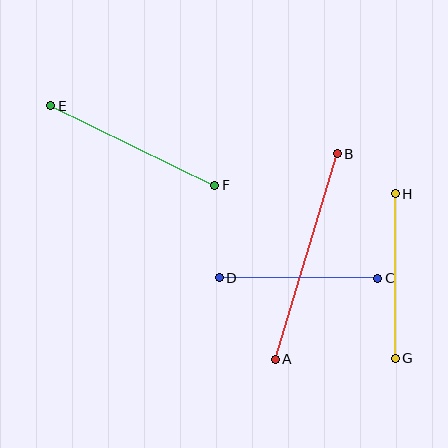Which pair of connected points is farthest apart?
Points A and B are farthest apart.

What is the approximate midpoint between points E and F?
The midpoint is at approximately (133, 145) pixels.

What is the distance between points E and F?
The distance is approximately 182 pixels.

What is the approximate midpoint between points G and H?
The midpoint is at approximately (395, 276) pixels.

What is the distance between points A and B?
The distance is approximately 214 pixels.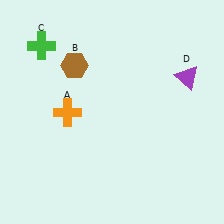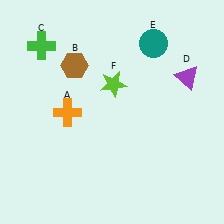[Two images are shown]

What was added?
A teal circle (E), a lime star (F) were added in Image 2.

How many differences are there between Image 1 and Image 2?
There are 2 differences between the two images.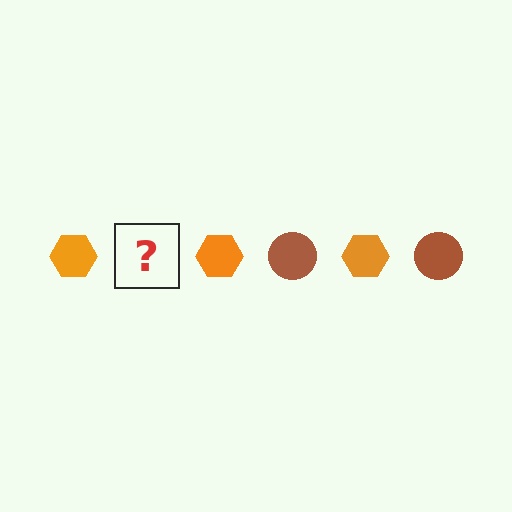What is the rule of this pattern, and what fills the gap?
The rule is that the pattern alternates between orange hexagon and brown circle. The gap should be filled with a brown circle.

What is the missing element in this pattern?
The missing element is a brown circle.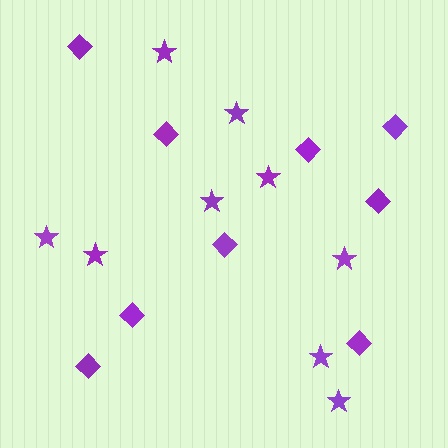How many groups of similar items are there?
There are 2 groups: one group of stars (9) and one group of diamonds (9).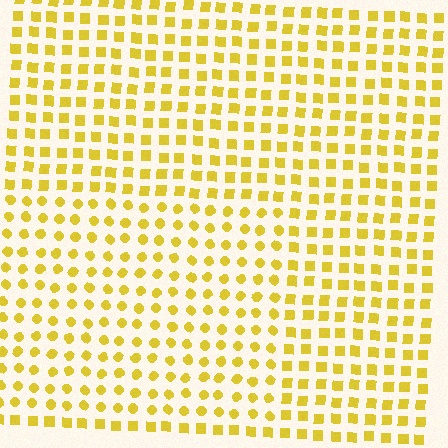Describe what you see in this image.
The image is filled with small yellow elements arranged in a uniform grid. A rectangle-shaped region contains circles, while the surrounding area contains squares. The boundary is defined purely by the change in element shape.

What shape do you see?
I see a rectangle.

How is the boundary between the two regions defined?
The boundary is defined by a change in element shape: circles inside vs. squares outside. All elements share the same color and spacing.